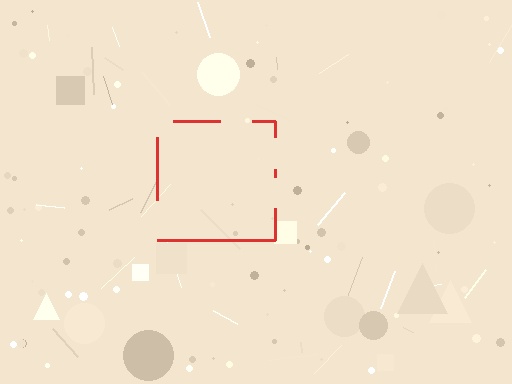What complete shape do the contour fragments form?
The contour fragments form a square.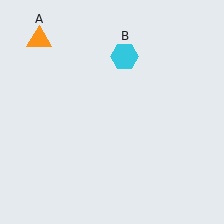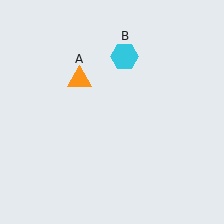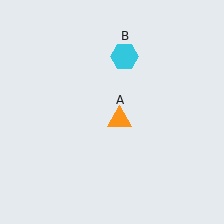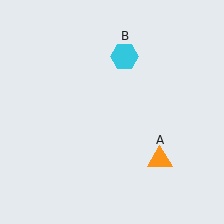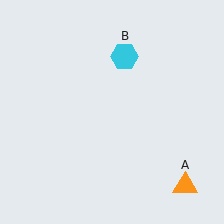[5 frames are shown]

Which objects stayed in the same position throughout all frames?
Cyan hexagon (object B) remained stationary.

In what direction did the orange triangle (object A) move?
The orange triangle (object A) moved down and to the right.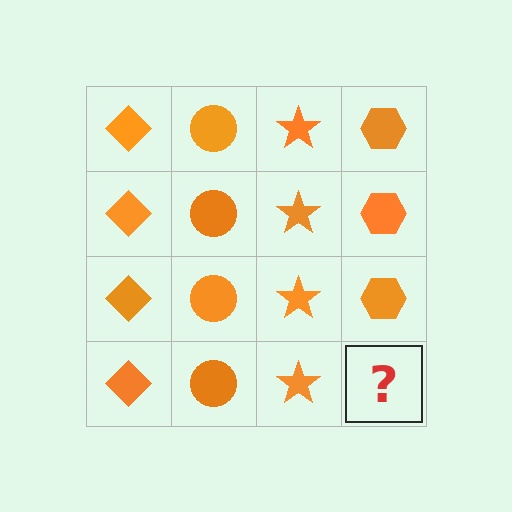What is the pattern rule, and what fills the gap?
The rule is that each column has a consistent shape. The gap should be filled with an orange hexagon.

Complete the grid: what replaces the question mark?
The question mark should be replaced with an orange hexagon.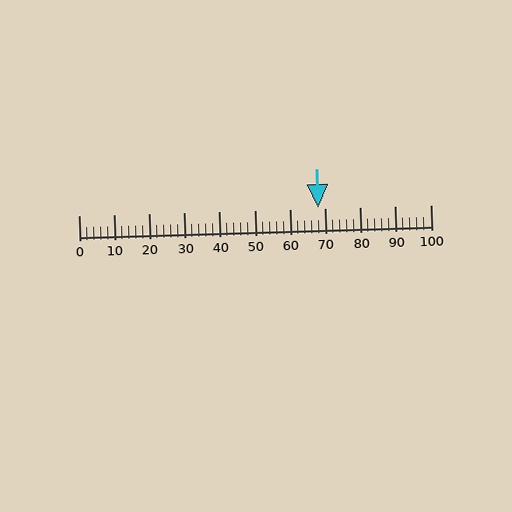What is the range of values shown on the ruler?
The ruler shows values from 0 to 100.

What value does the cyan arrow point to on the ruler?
The cyan arrow points to approximately 68.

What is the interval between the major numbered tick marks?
The major tick marks are spaced 10 units apart.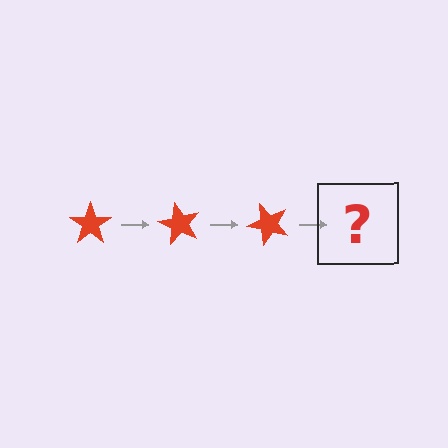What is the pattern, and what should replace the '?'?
The pattern is that the star rotates 60 degrees each step. The '?' should be a red star rotated 180 degrees.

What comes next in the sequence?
The next element should be a red star rotated 180 degrees.